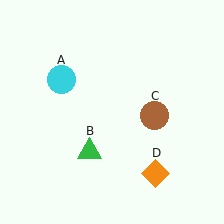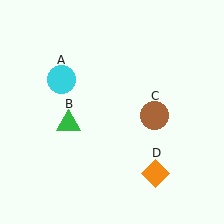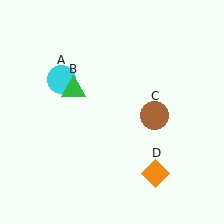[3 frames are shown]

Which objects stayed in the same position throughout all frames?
Cyan circle (object A) and brown circle (object C) and orange diamond (object D) remained stationary.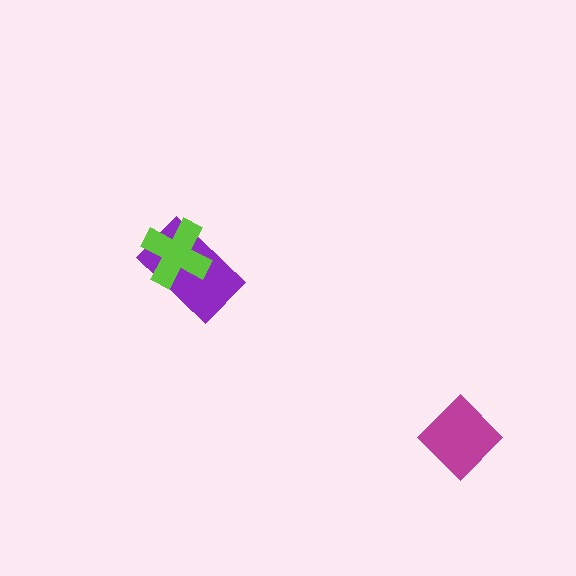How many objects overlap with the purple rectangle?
1 object overlaps with the purple rectangle.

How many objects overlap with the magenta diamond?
0 objects overlap with the magenta diamond.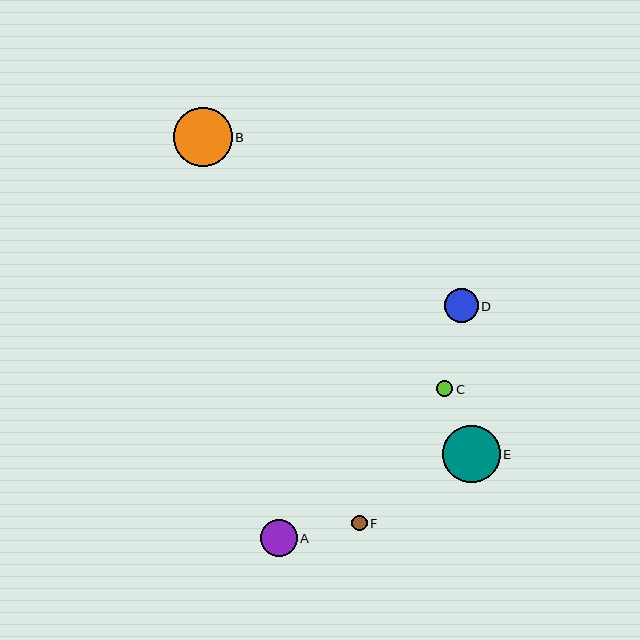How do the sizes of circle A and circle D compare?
Circle A and circle D are approximately the same size.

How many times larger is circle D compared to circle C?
Circle D is approximately 2.1 times the size of circle C.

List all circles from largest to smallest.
From largest to smallest: B, E, A, D, C, F.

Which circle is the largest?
Circle B is the largest with a size of approximately 59 pixels.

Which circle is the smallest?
Circle F is the smallest with a size of approximately 15 pixels.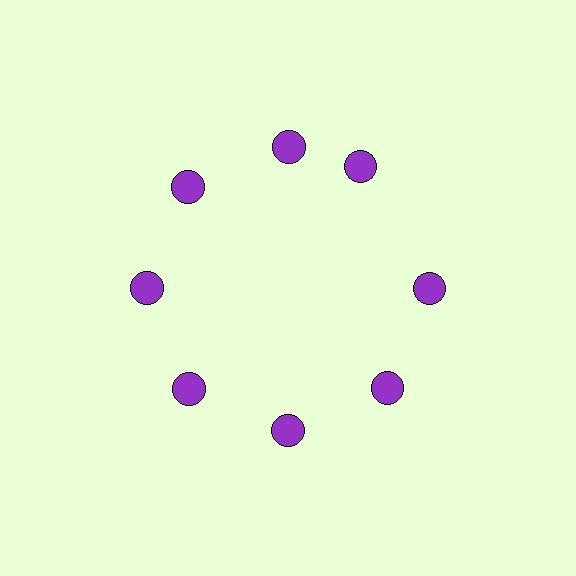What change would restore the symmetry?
The symmetry would be restored by rotating it back into even spacing with its neighbors so that all 8 circles sit at equal angles and equal distance from the center.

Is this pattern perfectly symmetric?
No. The 8 purple circles are arranged in a ring, but one element near the 2 o'clock position is rotated out of alignment along the ring, breaking the 8-fold rotational symmetry.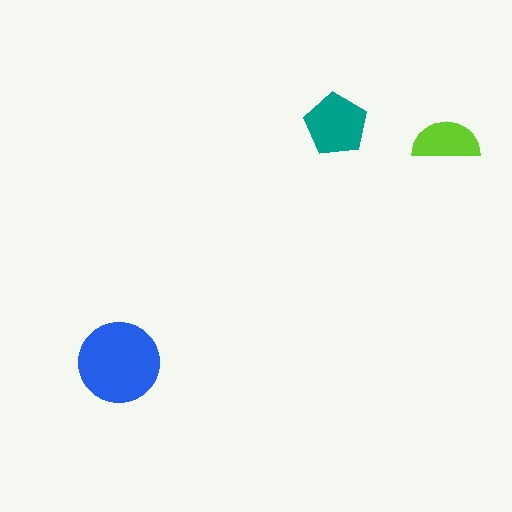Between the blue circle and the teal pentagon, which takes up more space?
The blue circle.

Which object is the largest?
The blue circle.